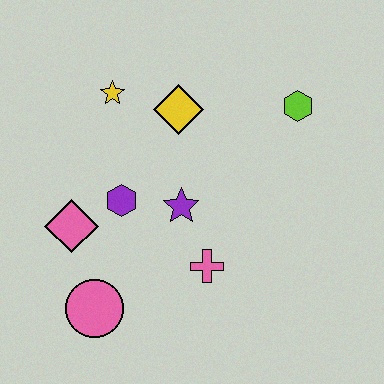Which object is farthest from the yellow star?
The pink circle is farthest from the yellow star.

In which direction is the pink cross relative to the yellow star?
The pink cross is below the yellow star.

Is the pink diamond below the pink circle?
No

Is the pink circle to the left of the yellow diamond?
Yes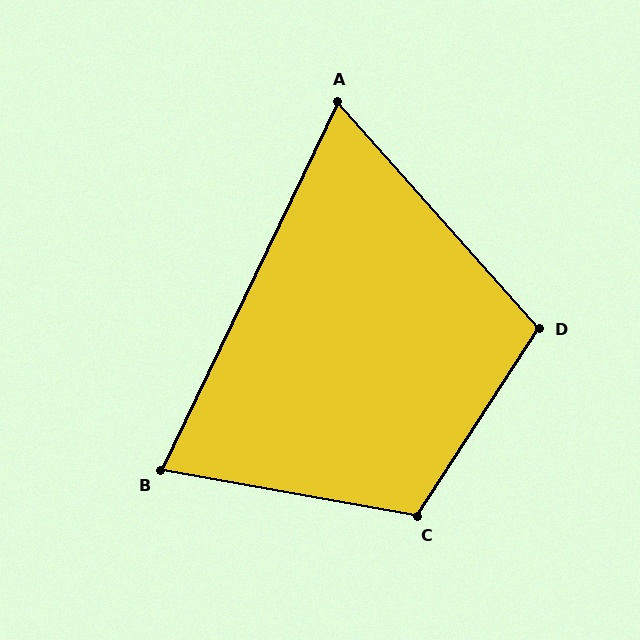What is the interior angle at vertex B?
Approximately 75 degrees (acute).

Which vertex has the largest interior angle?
C, at approximately 113 degrees.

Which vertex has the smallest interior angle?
A, at approximately 67 degrees.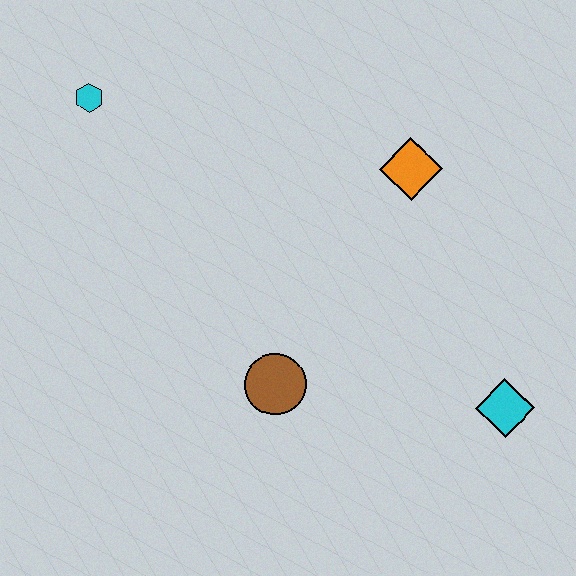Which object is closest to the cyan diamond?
The brown circle is closest to the cyan diamond.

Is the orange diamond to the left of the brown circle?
No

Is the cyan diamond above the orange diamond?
No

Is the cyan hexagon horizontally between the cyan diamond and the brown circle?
No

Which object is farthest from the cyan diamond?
The cyan hexagon is farthest from the cyan diamond.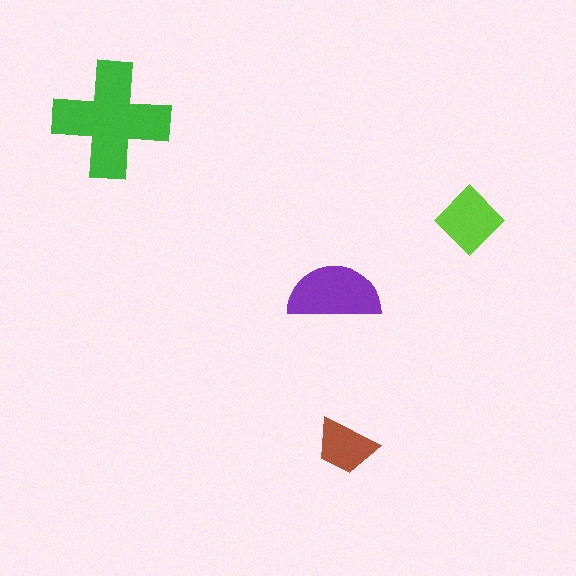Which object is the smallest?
The brown trapezoid.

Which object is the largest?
The green cross.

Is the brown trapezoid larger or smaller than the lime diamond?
Smaller.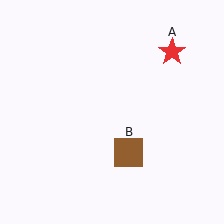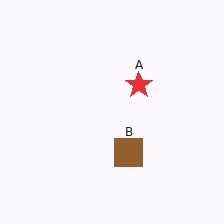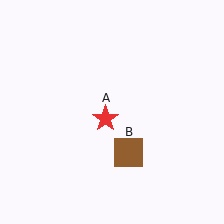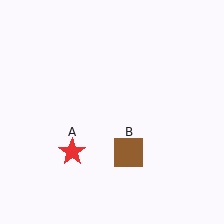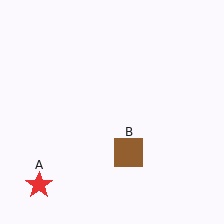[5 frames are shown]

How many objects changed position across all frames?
1 object changed position: red star (object A).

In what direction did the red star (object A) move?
The red star (object A) moved down and to the left.